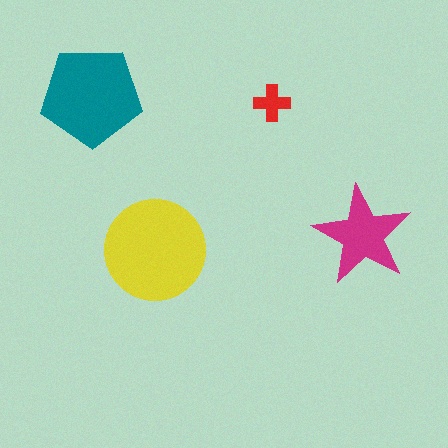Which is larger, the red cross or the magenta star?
The magenta star.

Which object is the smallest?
The red cross.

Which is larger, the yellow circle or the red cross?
The yellow circle.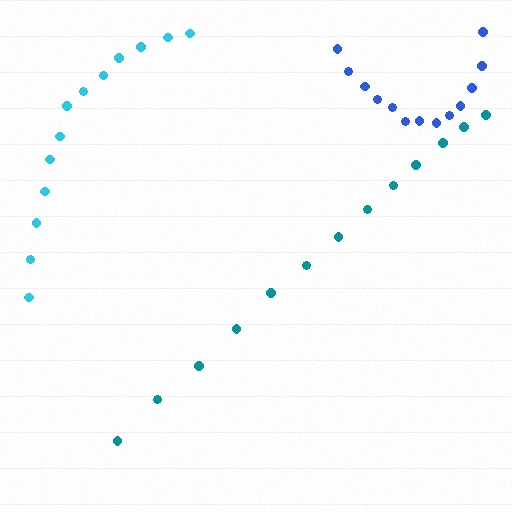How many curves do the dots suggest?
There are 3 distinct paths.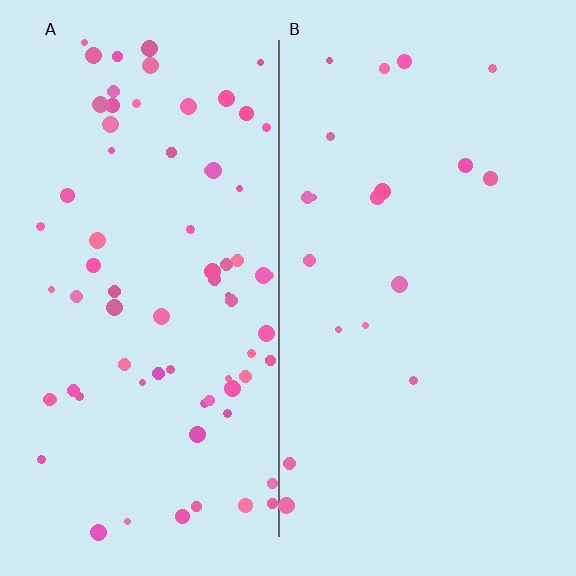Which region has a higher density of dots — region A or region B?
A (the left).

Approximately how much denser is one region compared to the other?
Approximately 3.8× — region A over region B.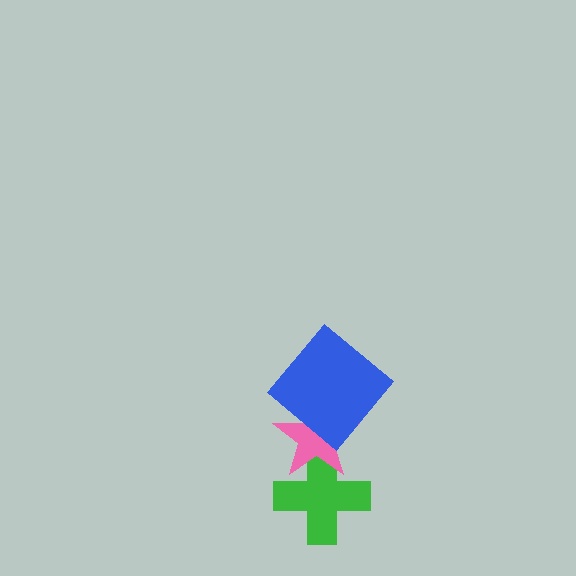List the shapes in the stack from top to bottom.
From top to bottom: the blue diamond, the pink star, the green cross.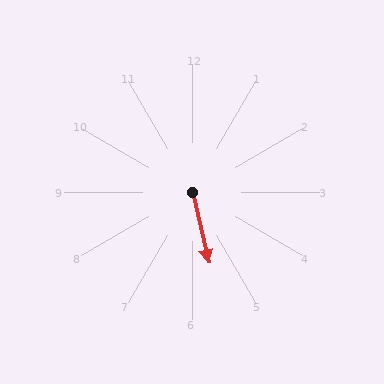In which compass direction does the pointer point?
South.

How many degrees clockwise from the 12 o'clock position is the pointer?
Approximately 167 degrees.